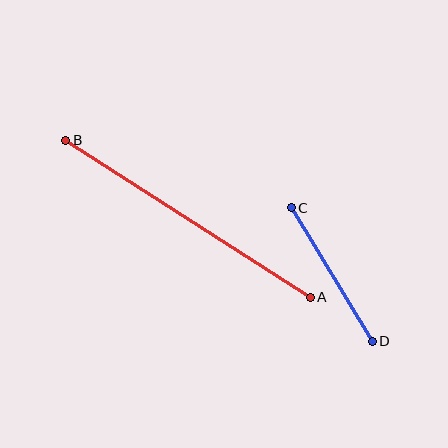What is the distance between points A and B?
The distance is approximately 291 pixels.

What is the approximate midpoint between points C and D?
The midpoint is at approximately (332, 275) pixels.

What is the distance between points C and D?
The distance is approximately 156 pixels.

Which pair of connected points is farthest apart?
Points A and B are farthest apart.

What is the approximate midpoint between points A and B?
The midpoint is at approximately (188, 219) pixels.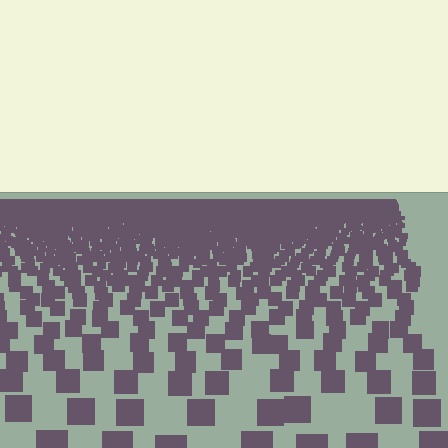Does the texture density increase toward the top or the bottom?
Density increases toward the top.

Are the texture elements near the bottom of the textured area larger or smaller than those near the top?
Larger. Near the bottom, elements are closer to the viewer and appear at a bigger on-screen size.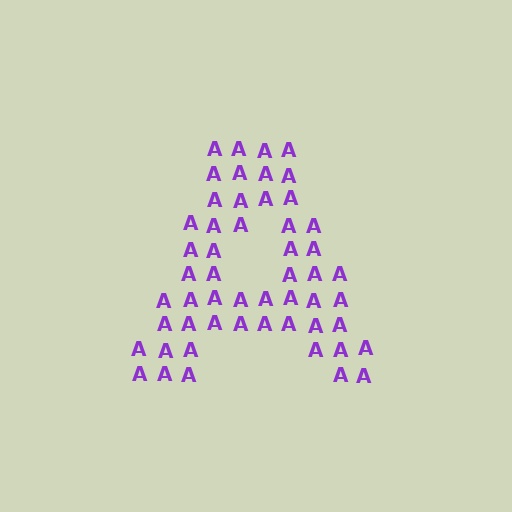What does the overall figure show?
The overall figure shows the letter A.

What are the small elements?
The small elements are letter A's.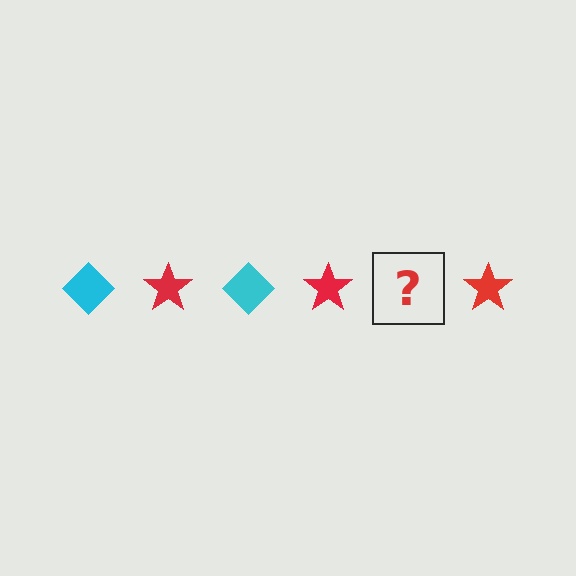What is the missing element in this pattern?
The missing element is a cyan diamond.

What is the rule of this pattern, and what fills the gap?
The rule is that the pattern alternates between cyan diamond and red star. The gap should be filled with a cyan diamond.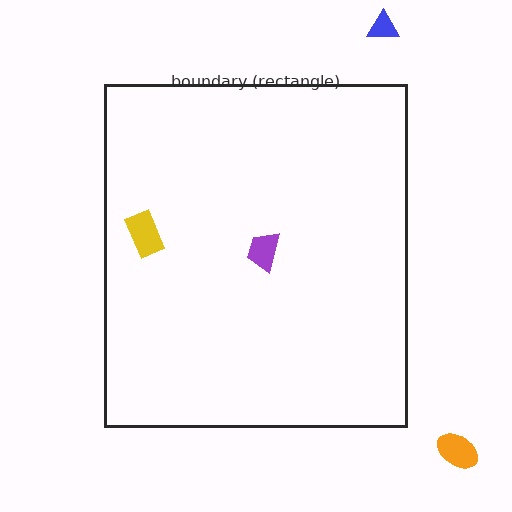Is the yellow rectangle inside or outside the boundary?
Inside.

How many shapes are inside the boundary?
2 inside, 2 outside.